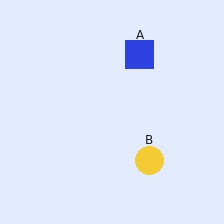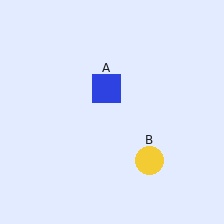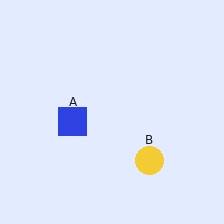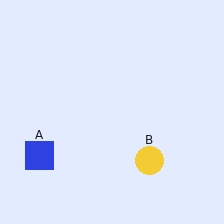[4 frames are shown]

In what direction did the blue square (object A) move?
The blue square (object A) moved down and to the left.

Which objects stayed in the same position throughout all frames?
Yellow circle (object B) remained stationary.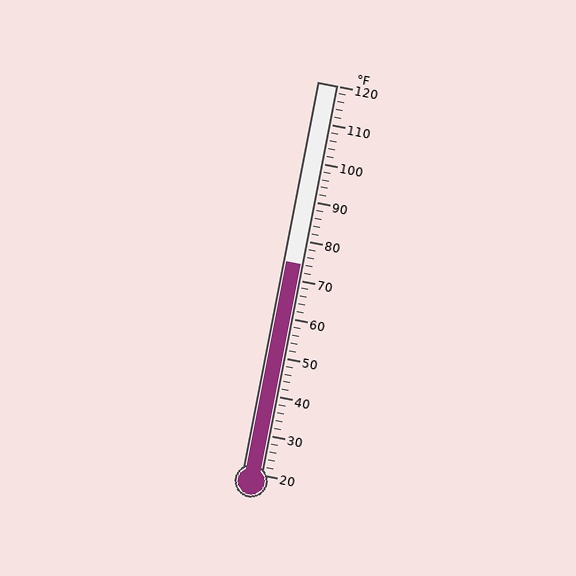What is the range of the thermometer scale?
The thermometer scale ranges from 20°F to 120°F.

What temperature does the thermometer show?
The thermometer shows approximately 74°F.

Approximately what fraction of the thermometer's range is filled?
The thermometer is filled to approximately 55% of its range.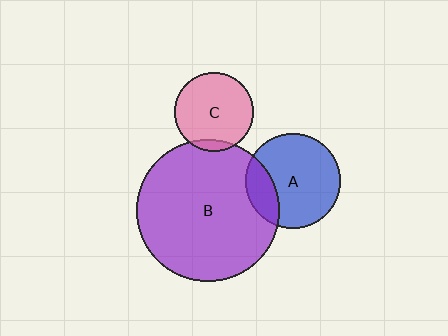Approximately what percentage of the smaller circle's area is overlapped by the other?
Approximately 20%.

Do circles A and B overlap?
Yes.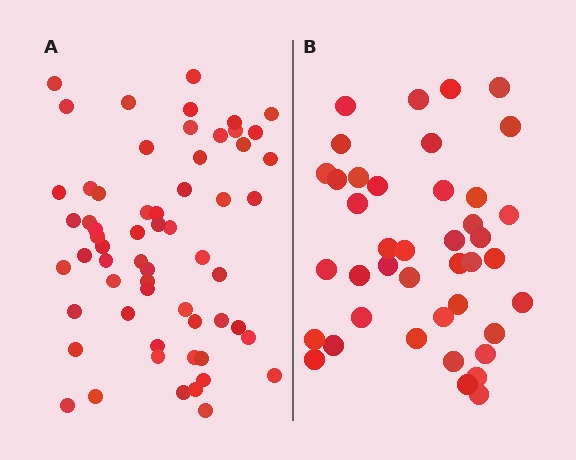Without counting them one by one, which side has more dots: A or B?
Region A (the left region) has more dots.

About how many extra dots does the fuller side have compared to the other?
Region A has approximately 20 more dots than region B.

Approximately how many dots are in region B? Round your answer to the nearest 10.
About 40 dots. (The exact count is 41, which rounds to 40.)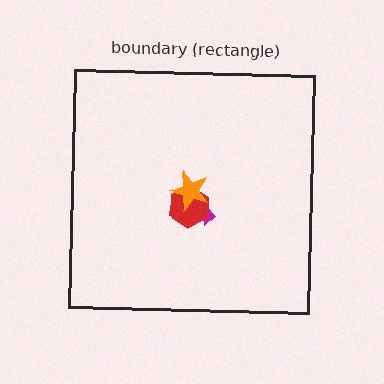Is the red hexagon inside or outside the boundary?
Inside.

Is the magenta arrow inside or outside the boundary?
Inside.